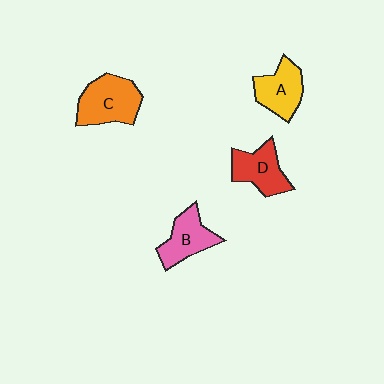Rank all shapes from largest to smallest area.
From largest to smallest: C (orange), A (yellow), D (red), B (pink).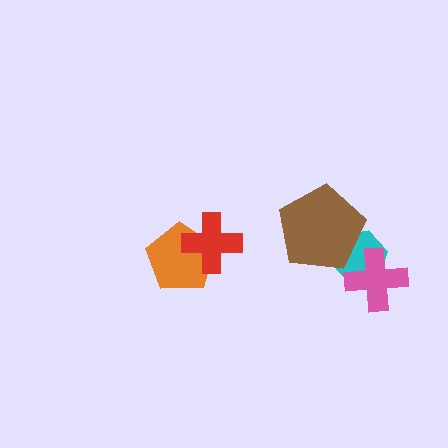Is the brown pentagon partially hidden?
No, no other shape covers it.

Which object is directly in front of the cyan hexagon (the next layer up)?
The brown pentagon is directly in front of the cyan hexagon.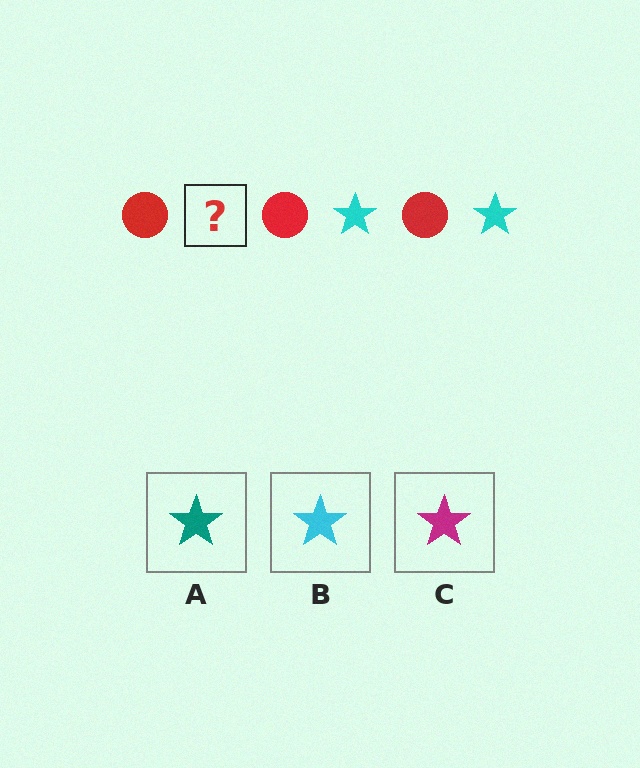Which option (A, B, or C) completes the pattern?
B.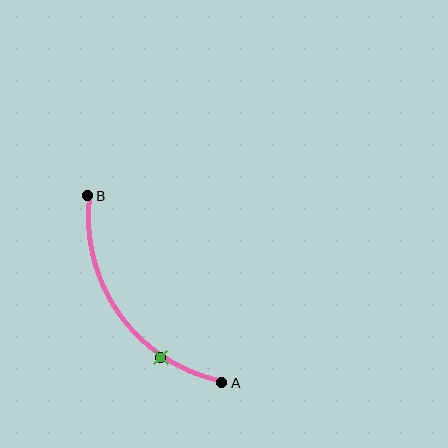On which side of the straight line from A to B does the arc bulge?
The arc bulges below and to the left of the straight line connecting A and B.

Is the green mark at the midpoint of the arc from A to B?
No. The green mark lies on the arc but is closer to endpoint A. The arc midpoint would be at the point on the curve equidistant along the arc from both A and B.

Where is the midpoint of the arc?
The arc midpoint is the point on the curve farthest from the straight line joining A and B. It sits below and to the left of that line.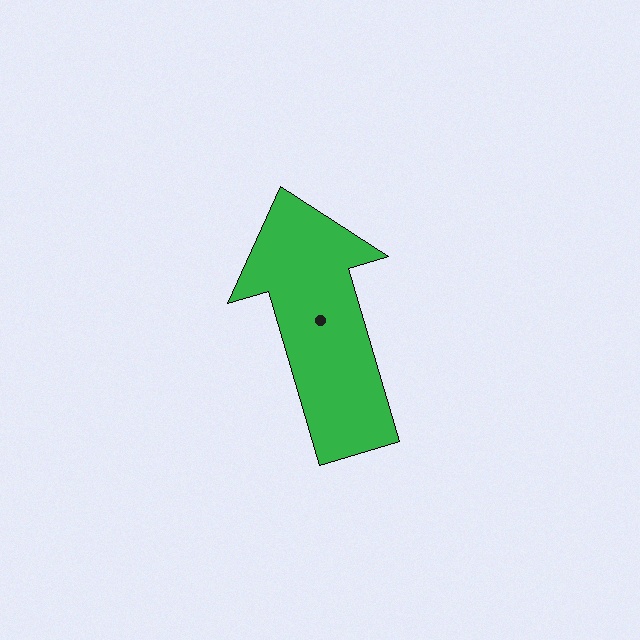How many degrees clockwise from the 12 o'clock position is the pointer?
Approximately 344 degrees.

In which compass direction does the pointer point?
North.